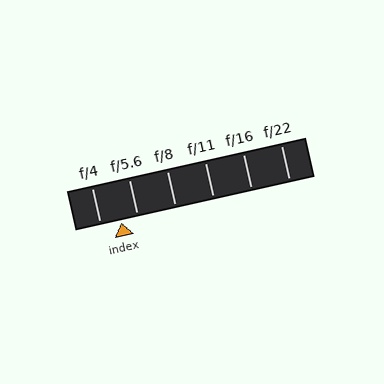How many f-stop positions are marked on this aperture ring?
There are 6 f-stop positions marked.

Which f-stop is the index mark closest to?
The index mark is closest to f/5.6.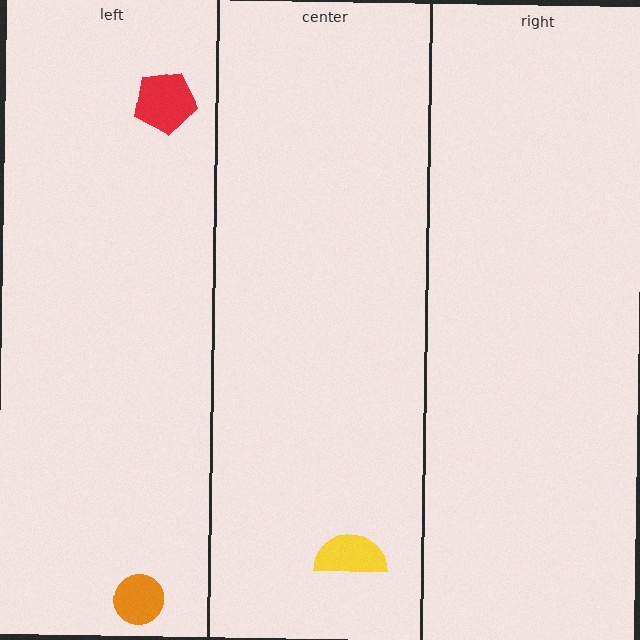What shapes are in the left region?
The orange circle, the red pentagon.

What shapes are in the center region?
The yellow semicircle.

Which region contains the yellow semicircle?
The center region.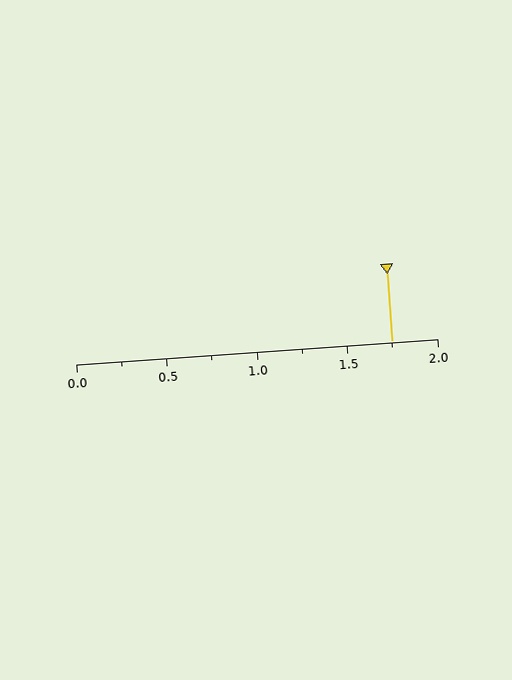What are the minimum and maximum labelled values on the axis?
The axis runs from 0.0 to 2.0.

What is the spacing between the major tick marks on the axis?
The major ticks are spaced 0.5 apart.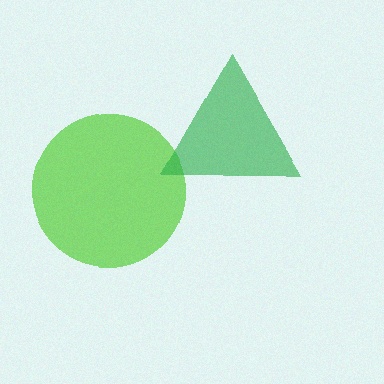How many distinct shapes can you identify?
There are 2 distinct shapes: a lime circle, a green triangle.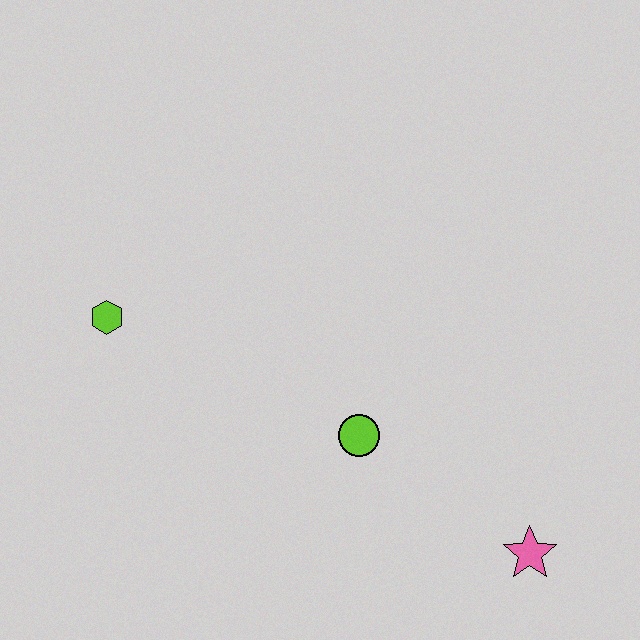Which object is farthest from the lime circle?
The lime hexagon is farthest from the lime circle.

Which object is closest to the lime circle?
The pink star is closest to the lime circle.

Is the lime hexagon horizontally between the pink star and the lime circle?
No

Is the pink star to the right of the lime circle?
Yes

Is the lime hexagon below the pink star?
No